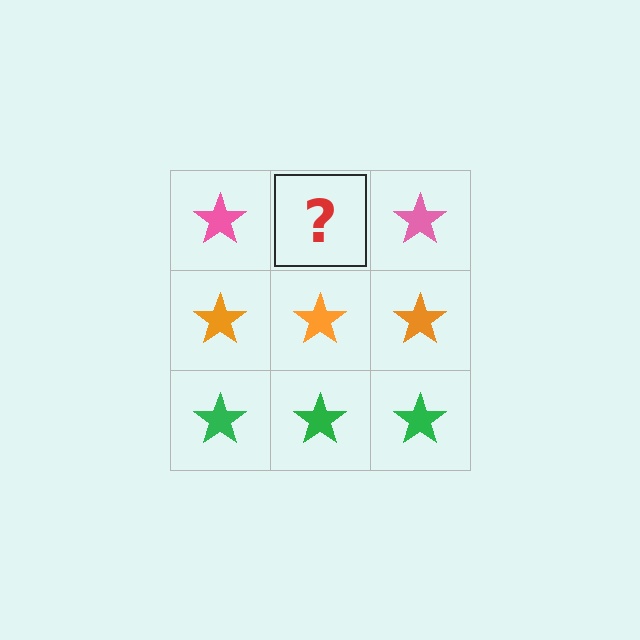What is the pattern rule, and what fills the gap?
The rule is that each row has a consistent color. The gap should be filled with a pink star.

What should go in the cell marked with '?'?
The missing cell should contain a pink star.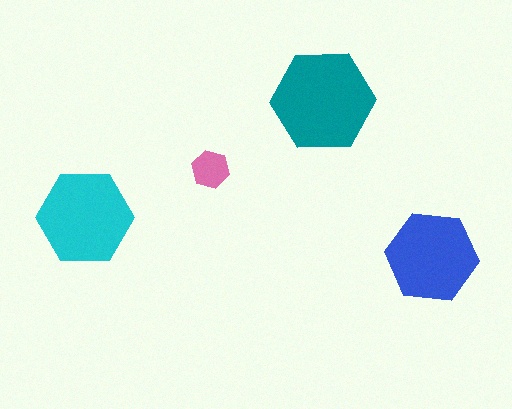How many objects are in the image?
There are 4 objects in the image.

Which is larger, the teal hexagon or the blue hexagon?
The teal one.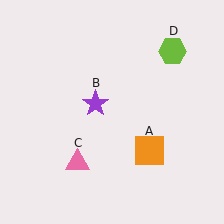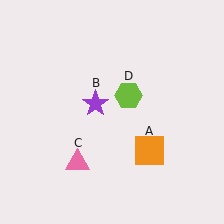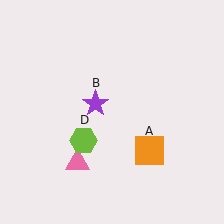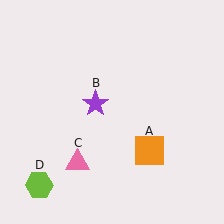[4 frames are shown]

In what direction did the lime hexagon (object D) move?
The lime hexagon (object D) moved down and to the left.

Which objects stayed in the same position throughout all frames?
Orange square (object A) and purple star (object B) and pink triangle (object C) remained stationary.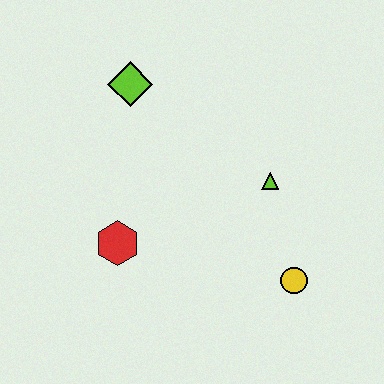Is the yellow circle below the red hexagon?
Yes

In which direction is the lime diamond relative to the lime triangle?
The lime diamond is to the left of the lime triangle.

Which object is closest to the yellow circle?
The lime triangle is closest to the yellow circle.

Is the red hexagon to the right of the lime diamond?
No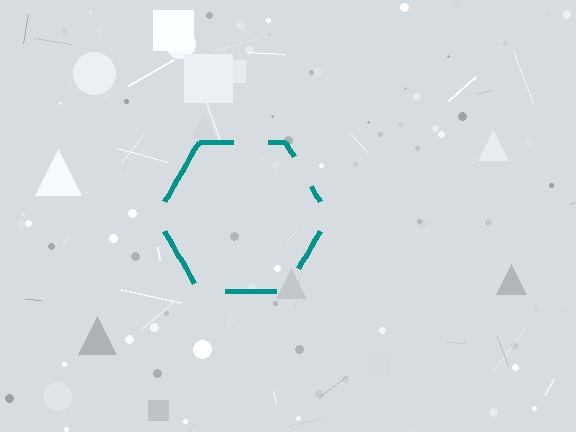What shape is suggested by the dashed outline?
The dashed outline suggests a hexagon.